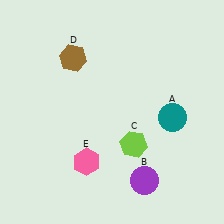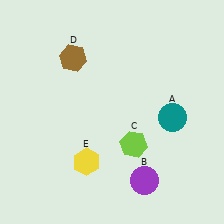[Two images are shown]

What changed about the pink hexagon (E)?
In Image 1, E is pink. In Image 2, it changed to yellow.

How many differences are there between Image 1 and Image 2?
There is 1 difference between the two images.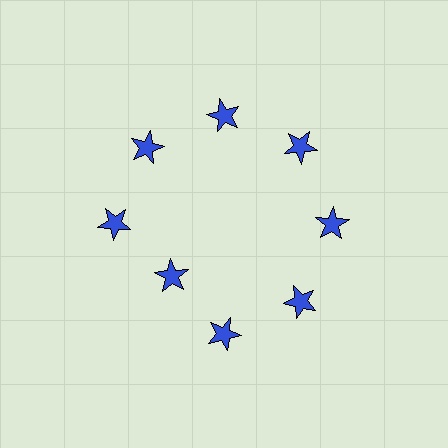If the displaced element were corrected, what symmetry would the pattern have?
It would have 8-fold rotational symmetry — the pattern would map onto itself every 45 degrees.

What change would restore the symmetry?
The symmetry would be restored by moving it outward, back onto the ring so that all 8 stars sit at equal angles and equal distance from the center.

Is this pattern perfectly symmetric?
No. The 8 blue stars are arranged in a ring, but one element near the 8 o'clock position is pulled inward toward the center, breaking the 8-fold rotational symmetry.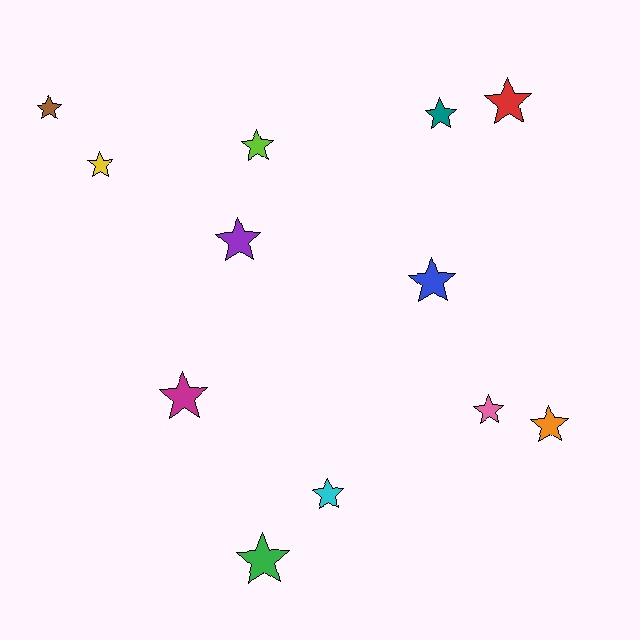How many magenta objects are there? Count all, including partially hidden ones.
There is 1 magenta object.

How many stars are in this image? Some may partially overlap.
There are 12 stars.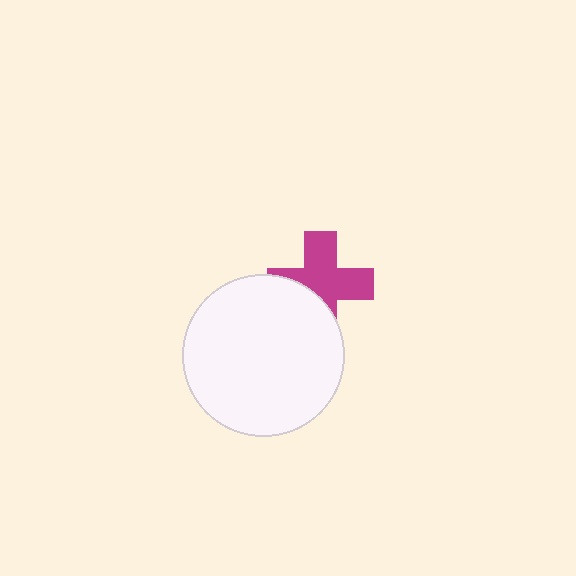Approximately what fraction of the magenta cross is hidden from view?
Roughly 35% of the magenta cross is hidden behind the white circle.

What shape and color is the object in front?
The object in front is a white circle.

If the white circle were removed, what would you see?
You would see the complete magenta cross.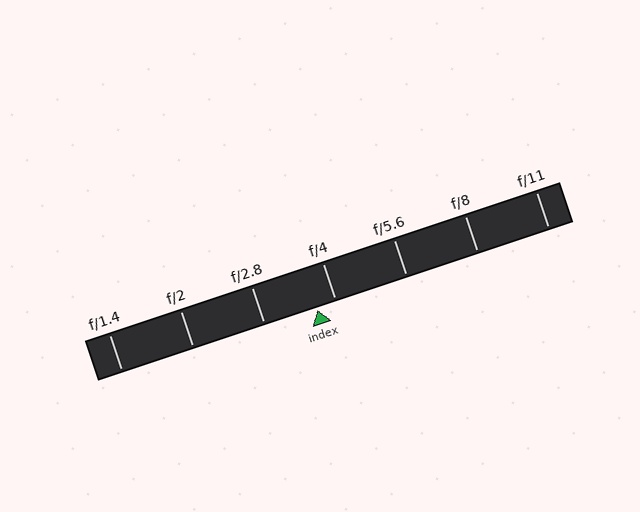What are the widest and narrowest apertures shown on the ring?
The widest aperture shown is f/1.4 and the narrowest is f/11.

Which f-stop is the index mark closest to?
The index mark is closest to f/4.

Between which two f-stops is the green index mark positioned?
The index mark is between f/2.8 and f/4.